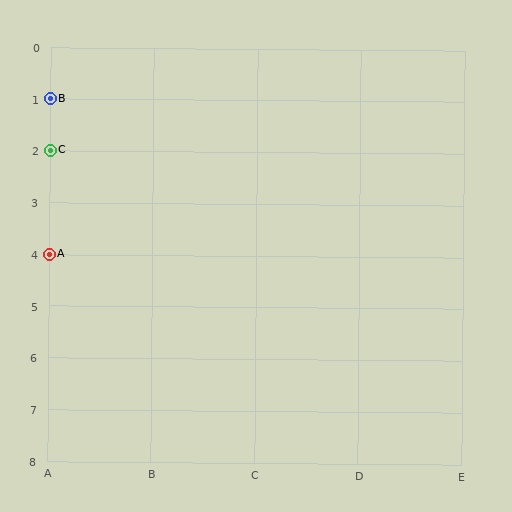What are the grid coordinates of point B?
Point B is at grid coordinates (A, 1).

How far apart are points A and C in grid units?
Points A and C are 2 rows apart.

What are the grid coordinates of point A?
Point A is at grid coordinates (A, 4).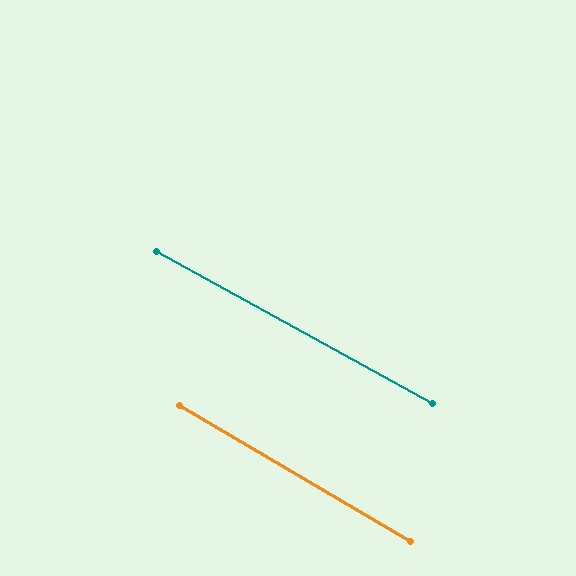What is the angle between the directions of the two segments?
Approximately 2 degrees.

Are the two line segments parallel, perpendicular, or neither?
Parallel — their directions differ by only 1.6°.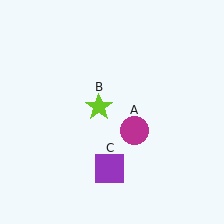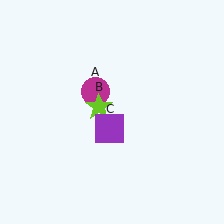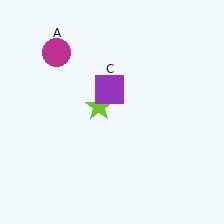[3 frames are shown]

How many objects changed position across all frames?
2 objects changed position: magenta circle (object A), purple square (object C).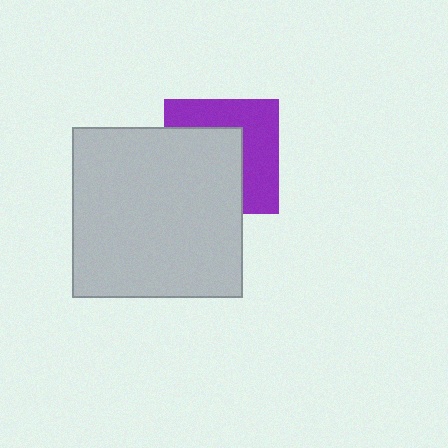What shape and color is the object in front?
The object in front is a light gray square.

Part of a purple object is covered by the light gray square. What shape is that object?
It is a square.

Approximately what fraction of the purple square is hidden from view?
Roughly 52% of the purple square is hidden behind the light gray square.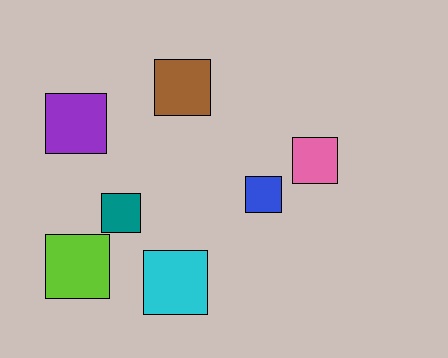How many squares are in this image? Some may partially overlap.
There are 7 squares.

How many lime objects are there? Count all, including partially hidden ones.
There is 1 lime object.